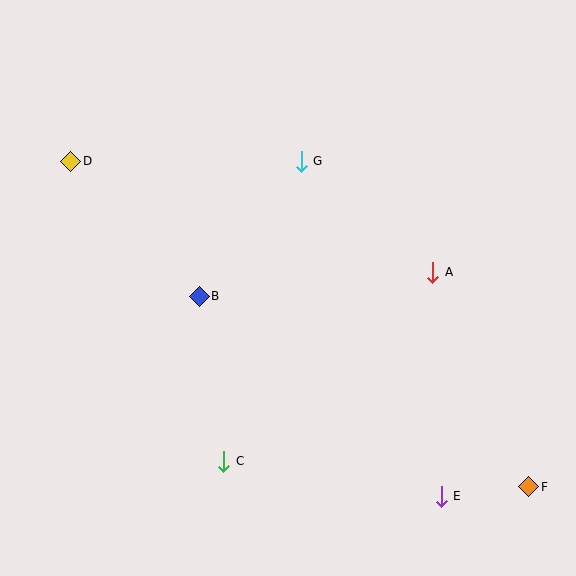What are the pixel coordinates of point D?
Point D is at (71, 161).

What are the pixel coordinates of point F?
Point F is at (529, 487).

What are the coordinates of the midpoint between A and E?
The midpoint between A and E is at (437, 384).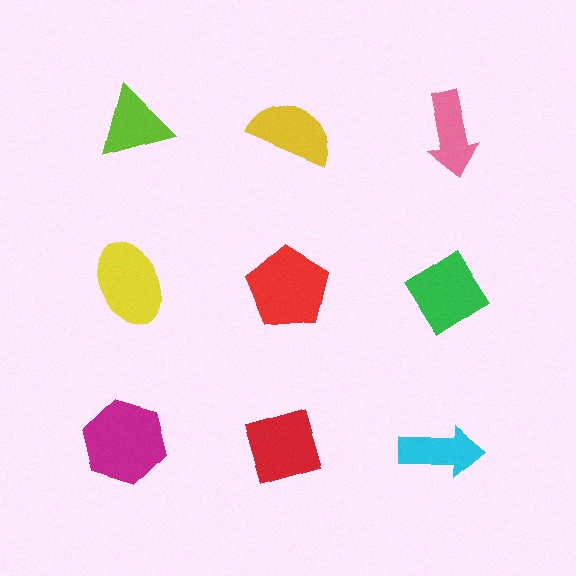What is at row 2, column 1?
A yellow ellipse.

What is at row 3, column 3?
A cyan arrow.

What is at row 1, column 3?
A pink arrow.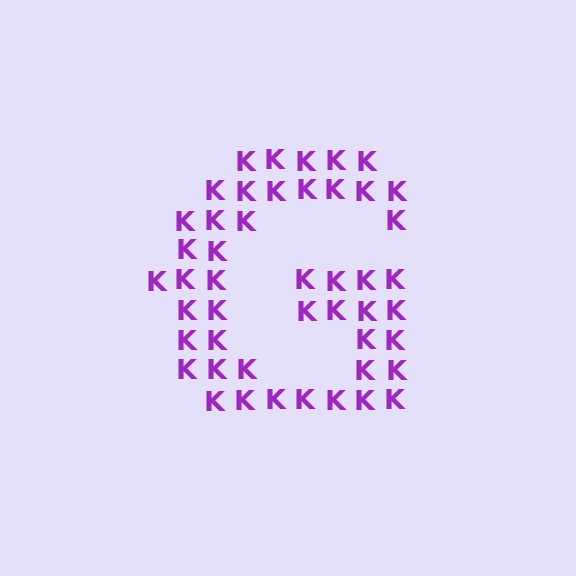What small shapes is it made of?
It is made of small letter K's.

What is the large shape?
The large shape is the letter G.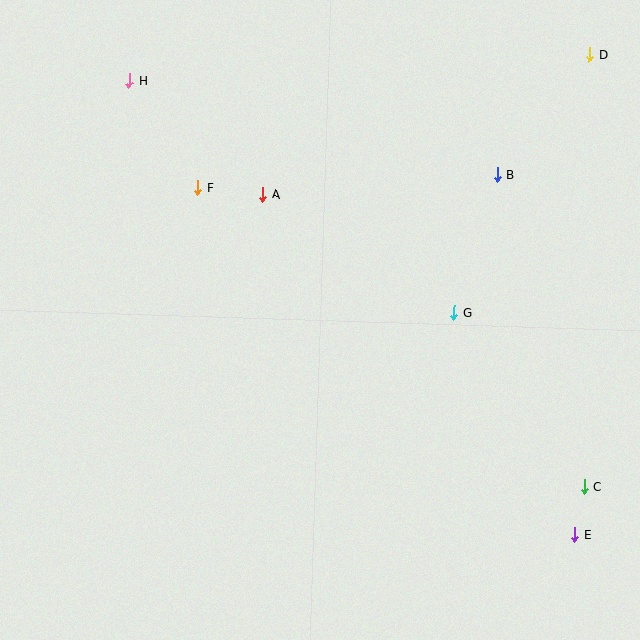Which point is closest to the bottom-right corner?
Point E is closest to the bottom-right corner.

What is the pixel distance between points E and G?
The distance between E and G is 253 pixels.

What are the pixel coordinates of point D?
Point D is at (589, 54).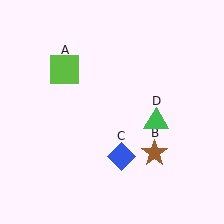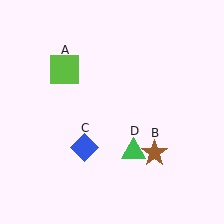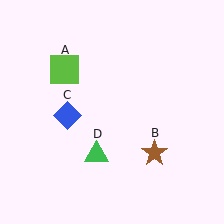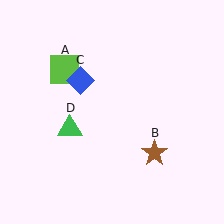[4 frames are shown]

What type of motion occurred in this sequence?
The blue diamond (object C), green triangle (object D) rotated clockwise around the center of the scene.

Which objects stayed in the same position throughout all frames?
Lime square (object A) and brown star (object B) remained stationary.